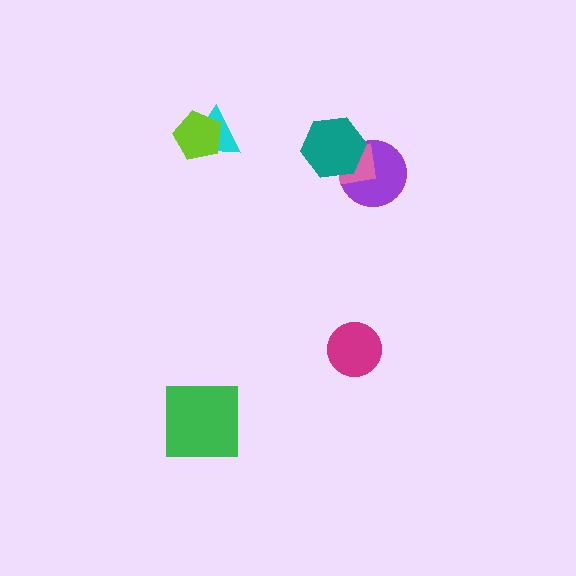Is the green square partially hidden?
No, no other shape covers it.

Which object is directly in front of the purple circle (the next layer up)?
The pink square is directly in front of the purple circle.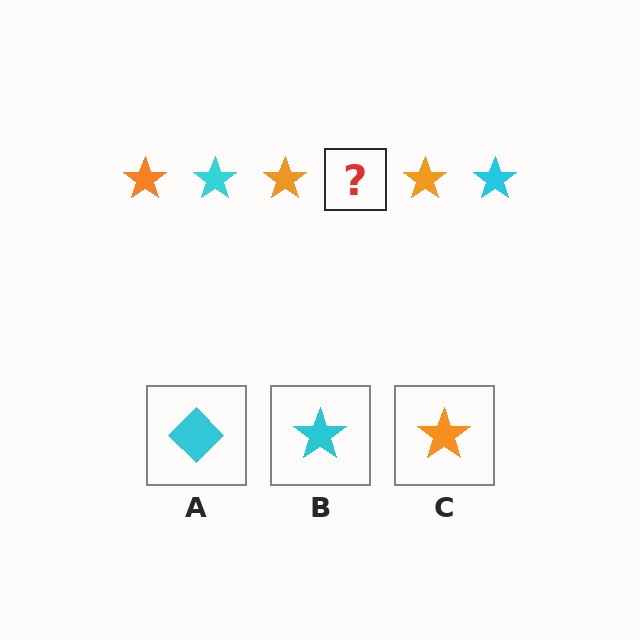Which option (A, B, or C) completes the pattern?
B.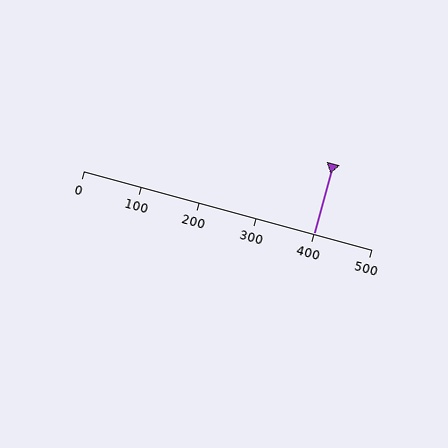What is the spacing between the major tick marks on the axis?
The major ticks are spaced 100 apart.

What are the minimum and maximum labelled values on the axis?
The axis runs from 0 to 500.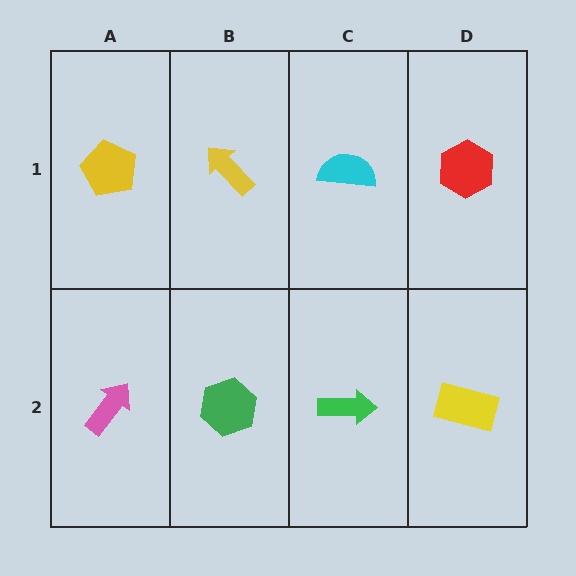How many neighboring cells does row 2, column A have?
2.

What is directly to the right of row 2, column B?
A green arrow.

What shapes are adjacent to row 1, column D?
A yellow rectangle (row 2, column D), a cyan semicircle (row 1, column C).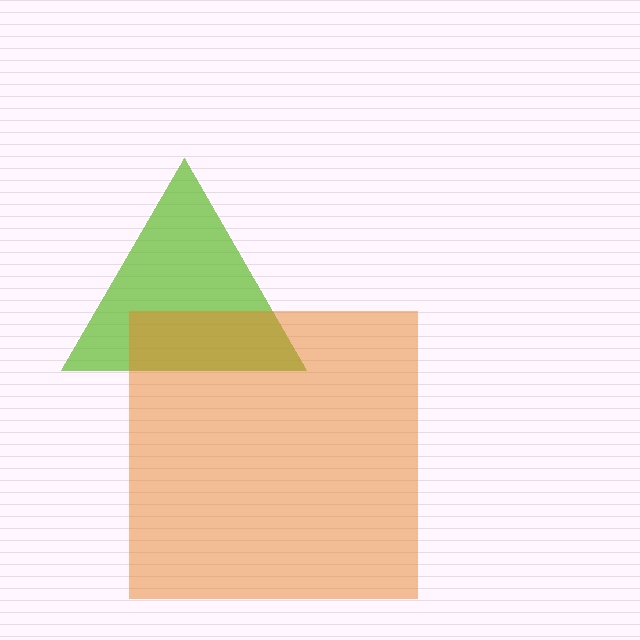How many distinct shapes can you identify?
There are 2 distinct shapes: a lime triangle, an orange square.